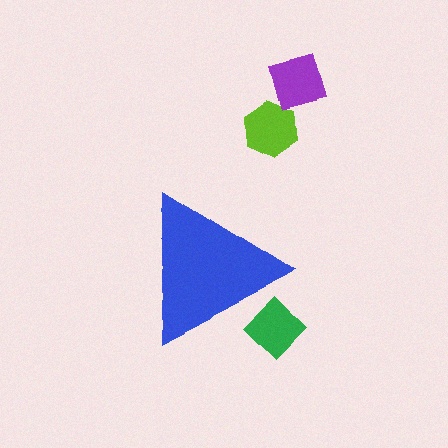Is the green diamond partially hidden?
Yes, the green diamond is partially hidden behind the blue triangle.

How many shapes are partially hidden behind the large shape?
1 shape is partially hidden.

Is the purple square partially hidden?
No, the purple square is fully visible.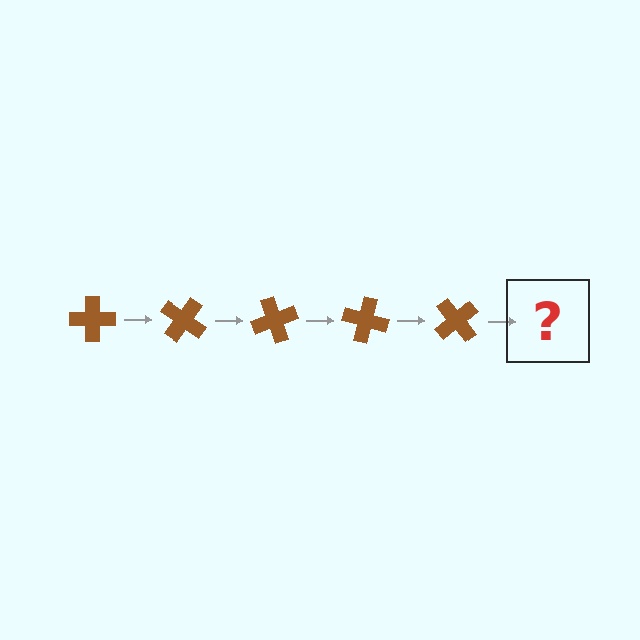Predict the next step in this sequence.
The next step is a brown cross rotated 175 degrees.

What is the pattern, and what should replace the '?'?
The pattern is that the cross rotates 35 degrees each step. The '?' should be a brown cross rotated 175 degrees.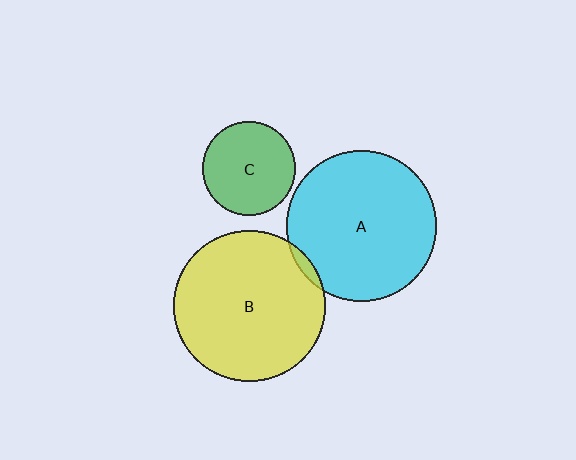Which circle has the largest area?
Circle B (yellow).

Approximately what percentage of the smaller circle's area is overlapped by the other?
Approximately 5%.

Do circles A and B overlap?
Yes.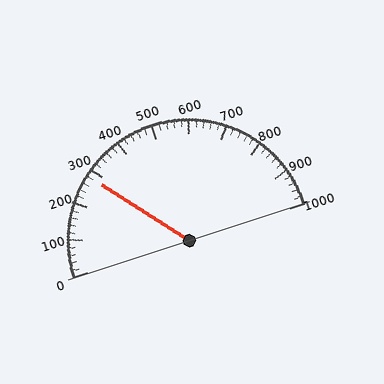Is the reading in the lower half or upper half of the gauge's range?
The reading is in the lower half of the range (0 to 1000).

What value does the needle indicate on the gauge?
The needle indicates approximately 280.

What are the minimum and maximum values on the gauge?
The gauge ranges from 0 to 1000.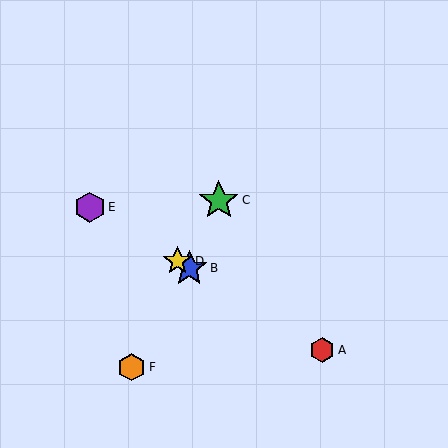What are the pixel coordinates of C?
Object C is at (219, 200).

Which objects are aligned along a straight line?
Objects A, B, D, E are aligned along a straight line.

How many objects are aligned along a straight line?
4 objects (A, B, D, E) are aligned along a straight line.